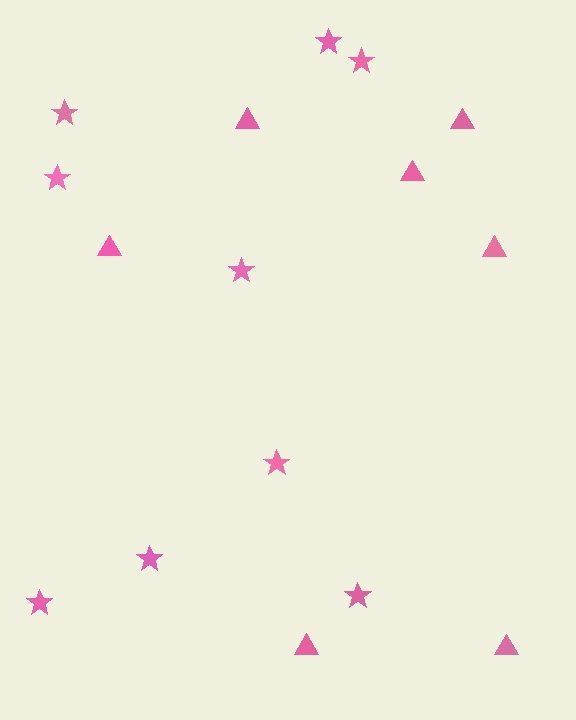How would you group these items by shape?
There are 2 groups: one group of stars (9) and one group of triangles (7).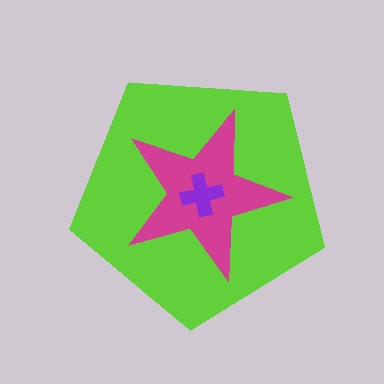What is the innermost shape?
The purple cross.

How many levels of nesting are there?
3.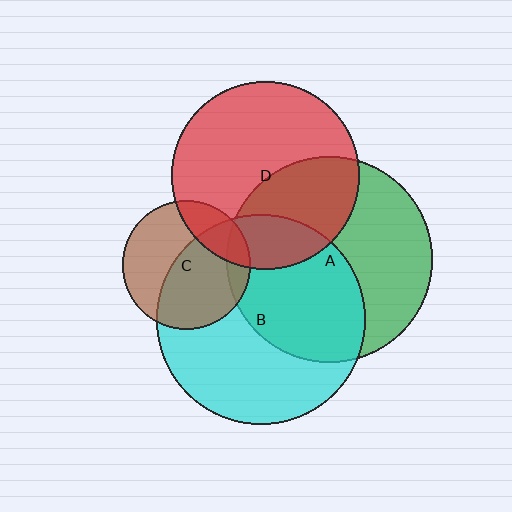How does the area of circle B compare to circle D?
Approximately 1.2 times.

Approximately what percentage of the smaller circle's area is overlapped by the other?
Approximately 20%.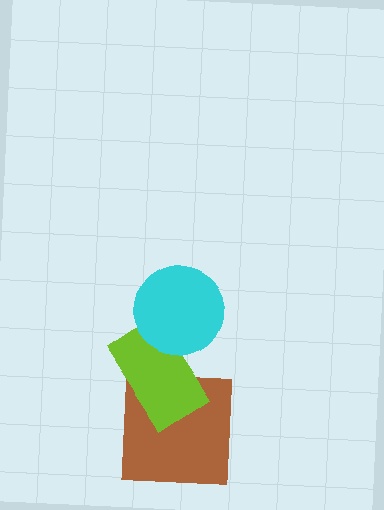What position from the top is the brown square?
The brown square is 3rd from the top.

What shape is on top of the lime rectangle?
The cyan circle is on top of the lime rectangle.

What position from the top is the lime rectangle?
The lime rectangle is 2nd from the top.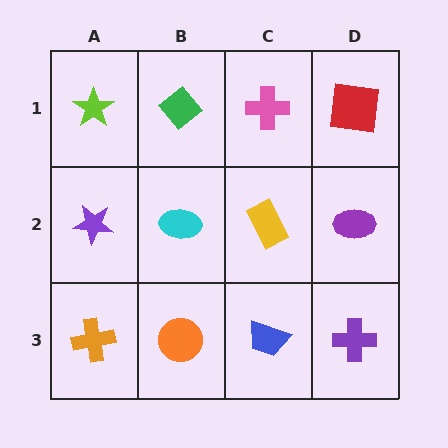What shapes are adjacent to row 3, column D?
A purple ellipse (row 2, column D), a blue trapezoid (row 3, column C).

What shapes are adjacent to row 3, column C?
A yellow rectangle (row 2, column C), an orange circle (row 3, column B), a purple cross (row 3, column D).